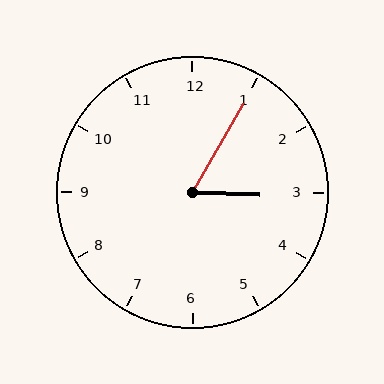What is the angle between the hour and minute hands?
Approximately 62 degrees.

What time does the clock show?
3:05.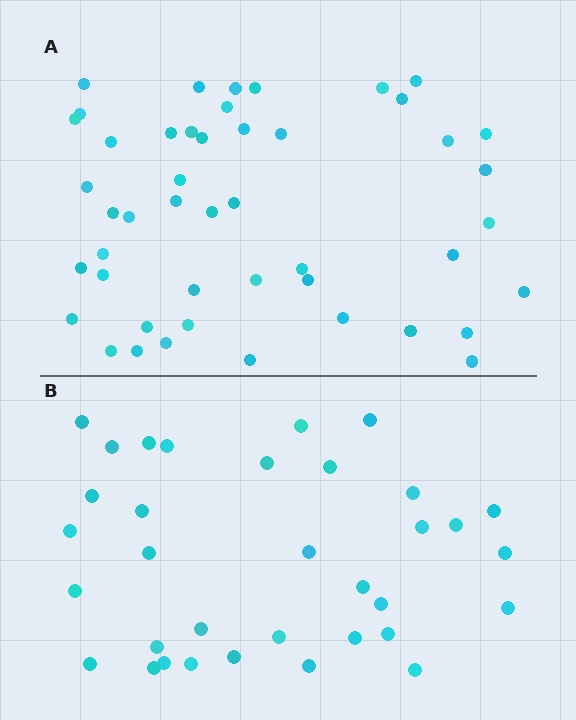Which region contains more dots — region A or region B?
Region A (the top region) has more dots.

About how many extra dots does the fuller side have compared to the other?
Region A has approximately 15 more dots than region B.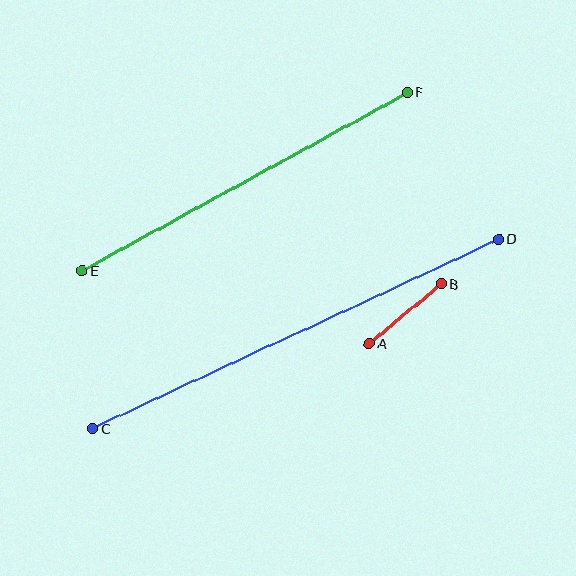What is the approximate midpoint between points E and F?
The midpoint is at approximately (245, 181) pixels.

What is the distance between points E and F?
The distance is approximately 372 pixels.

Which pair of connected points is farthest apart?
Points C and D are farthest apart.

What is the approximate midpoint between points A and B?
The midpoint is at approximately (405, 314) pixels.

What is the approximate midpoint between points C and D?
The midpoint is at approximately (296, 334) pixels.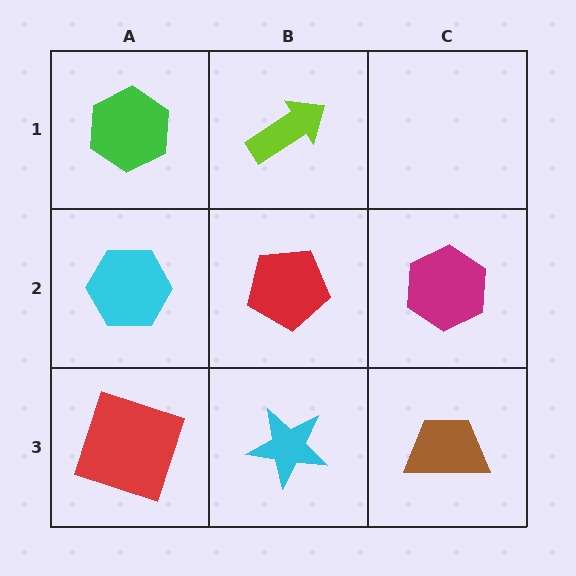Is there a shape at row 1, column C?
No, that cell is empty.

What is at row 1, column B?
A lime arrow.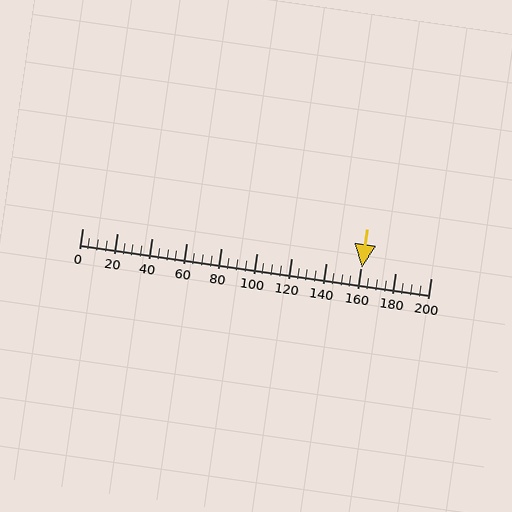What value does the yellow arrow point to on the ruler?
The yellow arrow points to approximately 161.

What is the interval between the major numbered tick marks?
The major tick marks are spaced 20 units apart.